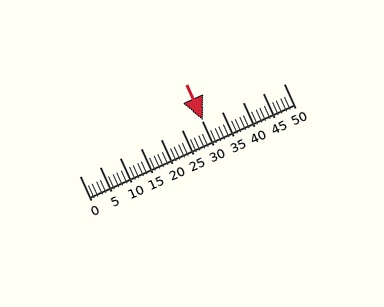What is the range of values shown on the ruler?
The ruler shows values from 0 to 50.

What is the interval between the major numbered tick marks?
The major tick marks are spaced 5 units apart.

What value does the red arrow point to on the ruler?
The red arrow points to approximately 30.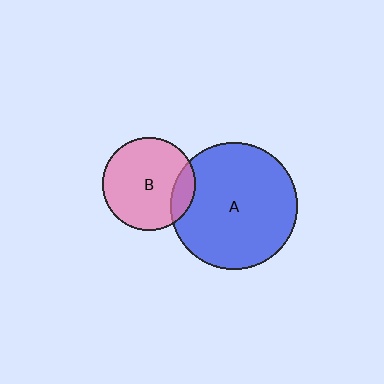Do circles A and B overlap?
Yes.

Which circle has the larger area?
Circle A (blue).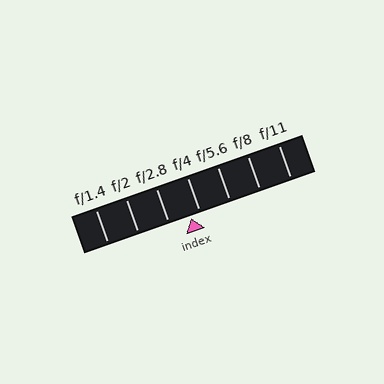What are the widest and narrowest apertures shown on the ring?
The widest aperture shown is f/1.4 and the narrowest is f/11.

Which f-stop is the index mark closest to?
The index mark is closest to f/4.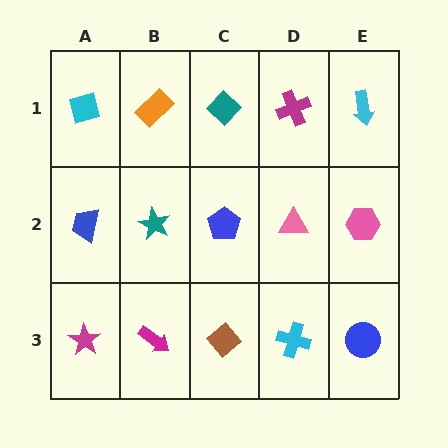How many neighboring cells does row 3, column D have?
3.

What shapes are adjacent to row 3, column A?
A blue trapezoid (row 2, column A), a magenta arrow (row 3, column B).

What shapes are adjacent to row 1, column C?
A blue pentagon (row 2, column C), an orange rectangle (row 1, column B), a magenta cross (row 1, column D).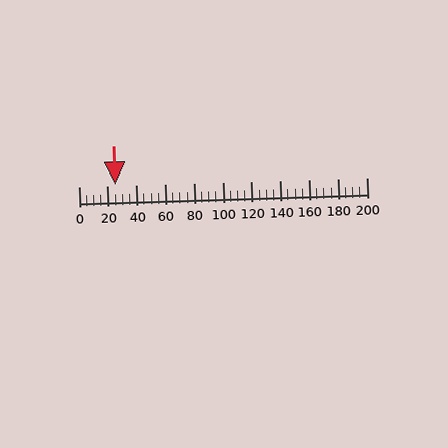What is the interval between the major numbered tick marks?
The major tick marks are spaced 20 units apart.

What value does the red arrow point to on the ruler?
The red arrow points to approximately 25.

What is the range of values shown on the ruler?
The ruler shows values from 0 to 200.